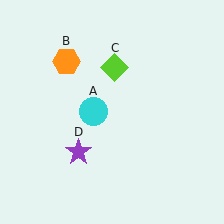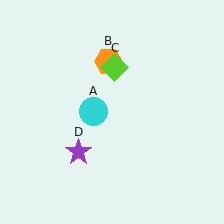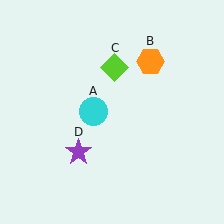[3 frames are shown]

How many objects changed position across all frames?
1 object changed position: orange hexagon (object B).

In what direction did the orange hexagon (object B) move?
The orange hexagon (object B) moved right.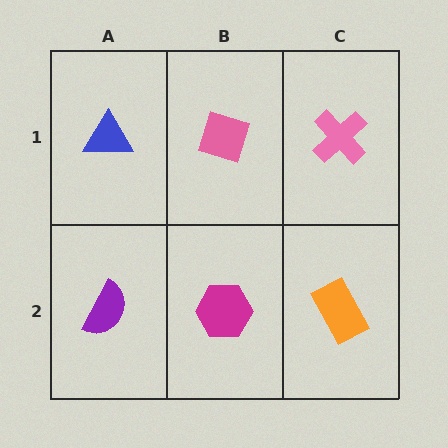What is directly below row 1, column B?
A magenta hexagon.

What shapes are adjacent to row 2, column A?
A blue triangle (row 1, column A), a magenta hexagon (row 2, column B).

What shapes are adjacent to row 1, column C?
An orange rectangle (row 2, column C), a pink diamond (row 1, column B).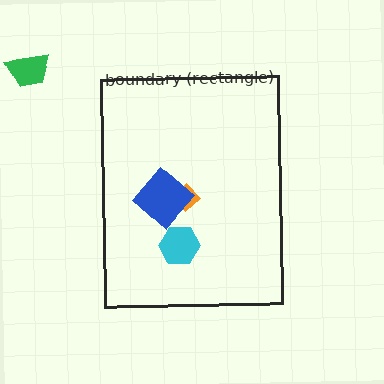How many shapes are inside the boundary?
3 inside, 1 outside.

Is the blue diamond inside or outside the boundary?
Inside.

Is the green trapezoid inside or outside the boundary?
Outside.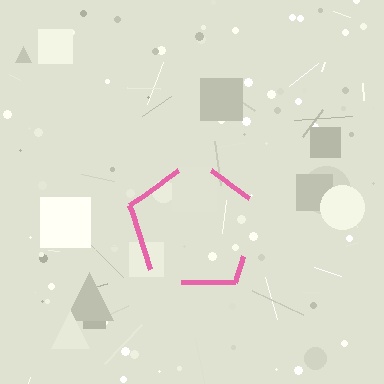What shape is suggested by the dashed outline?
The dashed outline suggests a pentagon.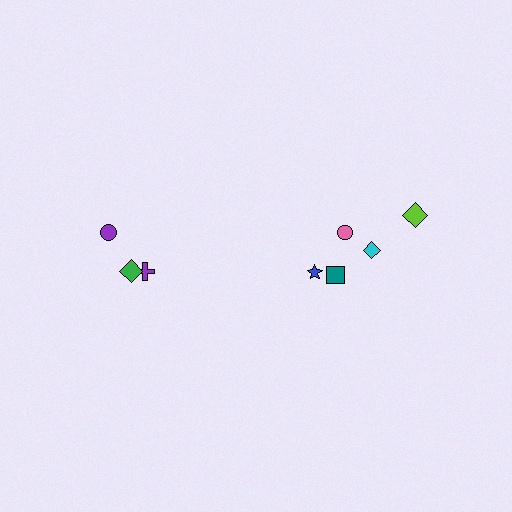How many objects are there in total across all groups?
There are 8 objects.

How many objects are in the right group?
There are 5 objects.